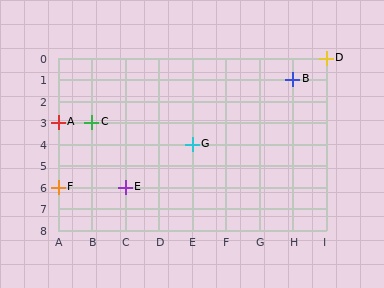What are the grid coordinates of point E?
Point E is at grid coordinates (C, 6).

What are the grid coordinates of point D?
Point D is at grid coordinates (I, 0).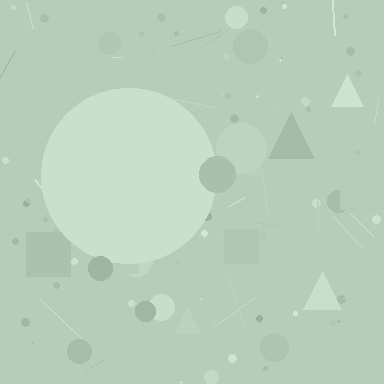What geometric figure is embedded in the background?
A circle is embedded in the background.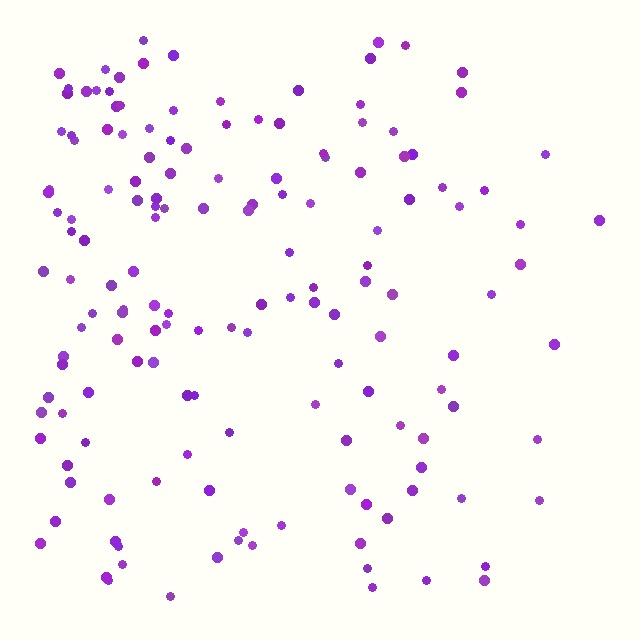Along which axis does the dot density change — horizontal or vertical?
Horizontal.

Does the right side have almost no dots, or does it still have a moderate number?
Still a moderate number, just noticeably fewer than the left.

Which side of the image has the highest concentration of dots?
The left.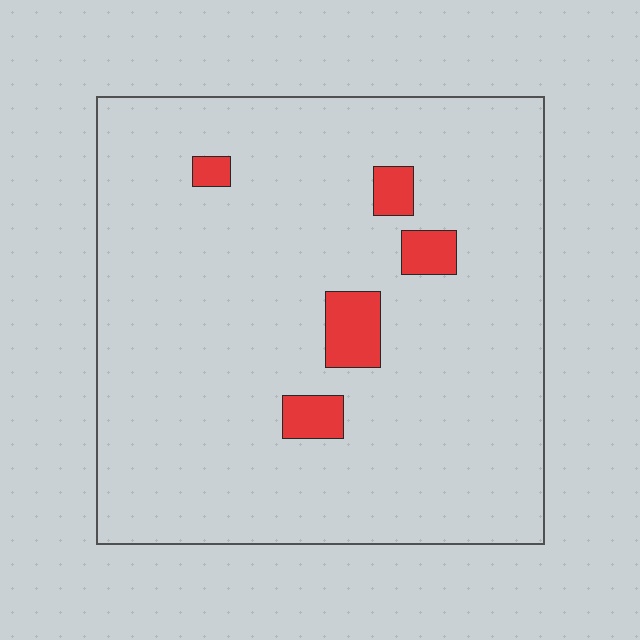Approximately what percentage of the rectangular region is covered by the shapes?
Approximately 5%.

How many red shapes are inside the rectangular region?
5.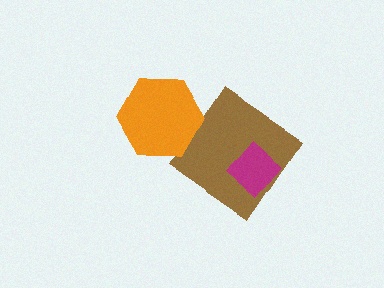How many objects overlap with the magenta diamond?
1 object overlaps with the magenta diamond.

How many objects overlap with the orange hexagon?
0 objects overlap with the orange hexagon.